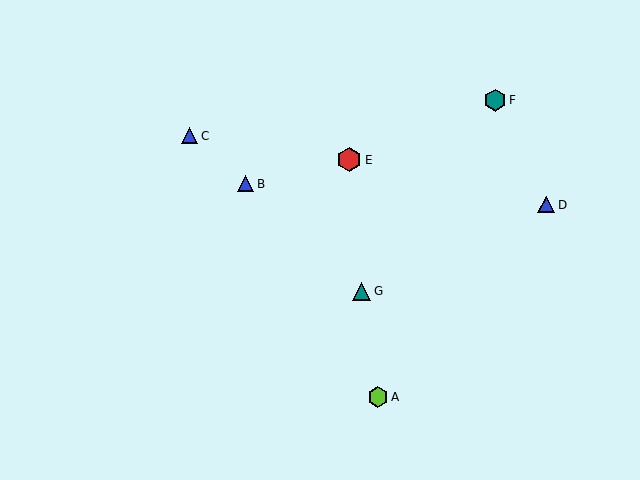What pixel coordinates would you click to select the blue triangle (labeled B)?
Click at (245, 184) to select the blue triangle B.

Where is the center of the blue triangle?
The center of the blue triangle is at (245, 184).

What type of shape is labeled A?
Shape A is a lime hexagon.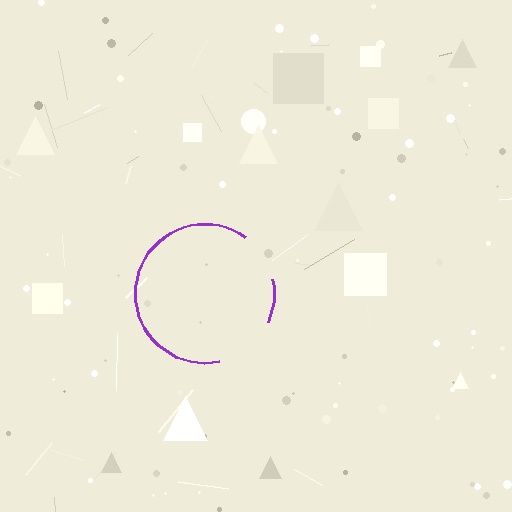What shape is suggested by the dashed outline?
The dashed outline suggests a circle.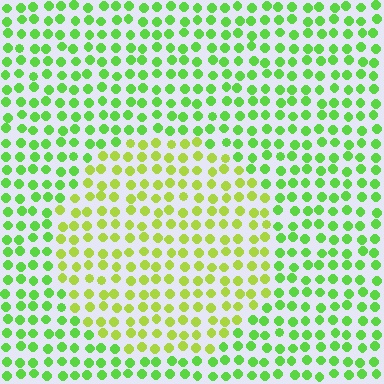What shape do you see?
I see a circle.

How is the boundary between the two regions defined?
The boundary is defined purely by a slight shift in hue (about 32 degrees). Spacing, size, and orientation are identical on both sides.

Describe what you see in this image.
The image is filled with small lime elements in a uniform arrangement. A circle-shaped region is visible where the elements are tinted to a slightly different hue, forming a subtle color boundary.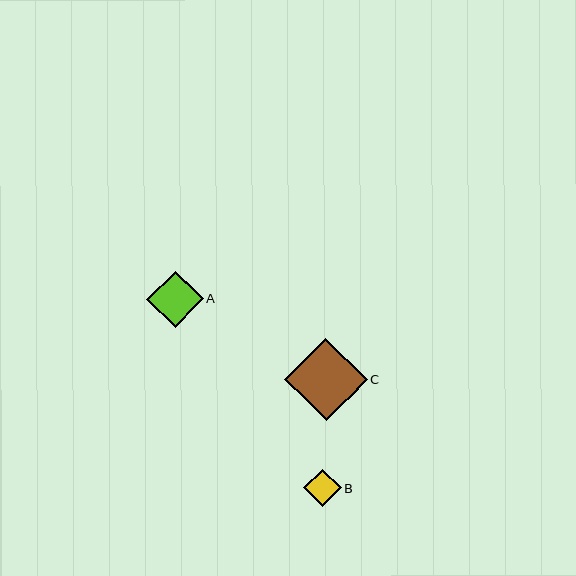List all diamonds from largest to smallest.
From largest to smallest: C, A, B.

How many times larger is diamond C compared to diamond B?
Diamond C is approximately 2.2 times the size of diamond B.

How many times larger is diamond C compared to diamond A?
Diamond C is approximately 1.4 times the size of diamond A.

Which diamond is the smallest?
Diamond B is the smallest with a size of approximately 38 pixels.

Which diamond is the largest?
Diamond C is the largest with a size of approximately 82 pixels.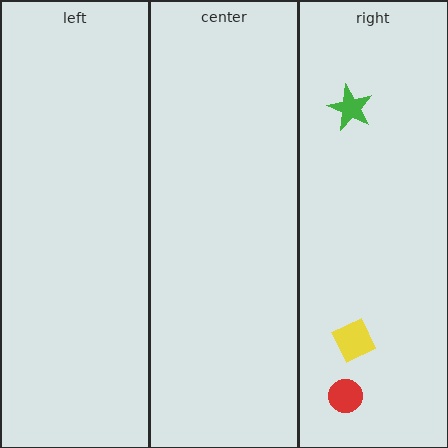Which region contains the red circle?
The right region.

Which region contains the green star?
The right region.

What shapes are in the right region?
The green star, the red circle, the yellow square.